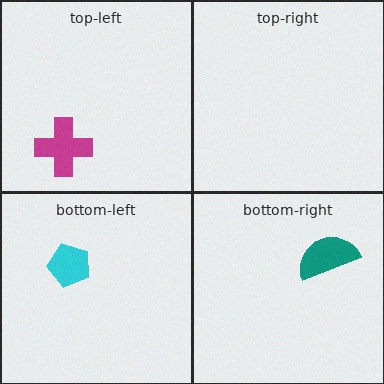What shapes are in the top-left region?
The magenta cross.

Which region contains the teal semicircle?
The bottom-right region.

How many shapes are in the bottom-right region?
1.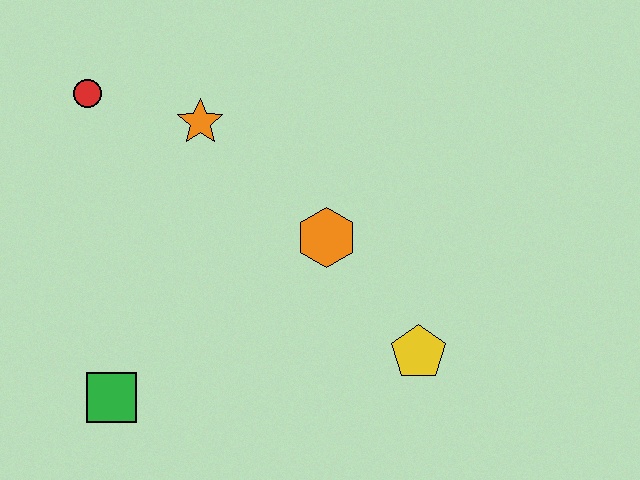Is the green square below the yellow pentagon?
Yes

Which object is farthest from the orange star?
The yellow pentagon is farthest from the orange star.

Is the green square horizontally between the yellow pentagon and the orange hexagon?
No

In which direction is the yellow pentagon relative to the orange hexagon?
The yellow pentagon is below the orange hexagon.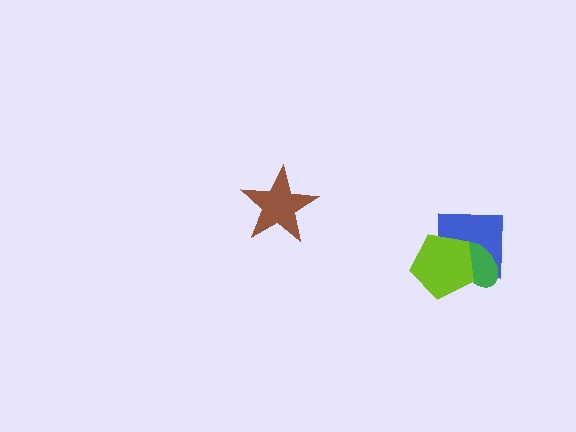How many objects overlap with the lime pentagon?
2 objects overlap with the lime pentagon.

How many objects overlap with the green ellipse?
2 objects overlap with the green ellipse.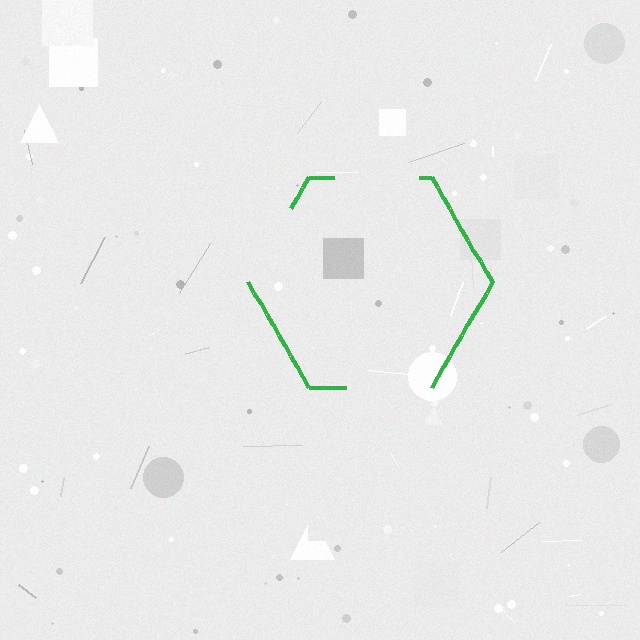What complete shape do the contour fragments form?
The contour fragments form a hexagon.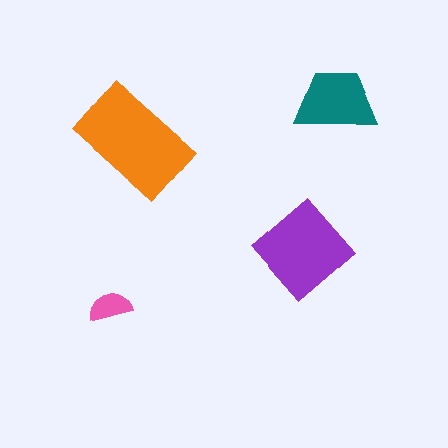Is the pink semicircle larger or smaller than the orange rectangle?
Smaller.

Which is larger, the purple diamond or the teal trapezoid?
The purple diamond.